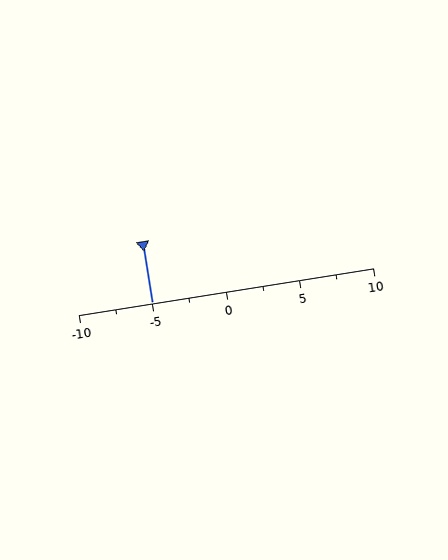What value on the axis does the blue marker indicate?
The marker indicates approximately -5.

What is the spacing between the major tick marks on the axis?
The major ticks are spaced 5 apart.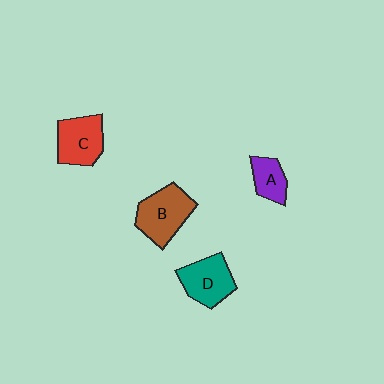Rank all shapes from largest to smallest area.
From largest to smallest: B (brown), D (teal), C (red), A (purple).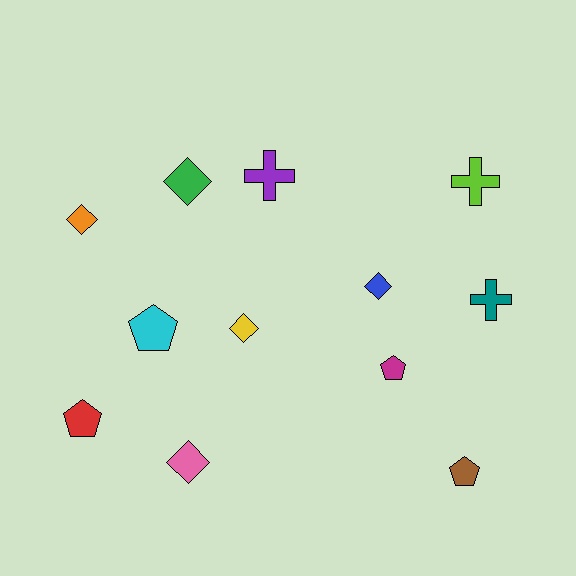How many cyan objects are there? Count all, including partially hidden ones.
There is 1 cyan object.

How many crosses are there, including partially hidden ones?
There are 3 crosses.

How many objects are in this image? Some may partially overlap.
There are 12 objects.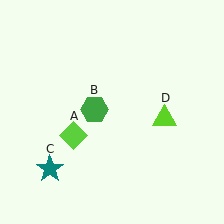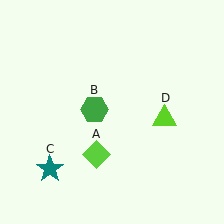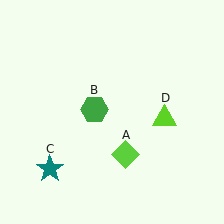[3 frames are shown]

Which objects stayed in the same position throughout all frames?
Green hexagon (object B) and teal star (object C) and lime triangle (object D) remained stationary.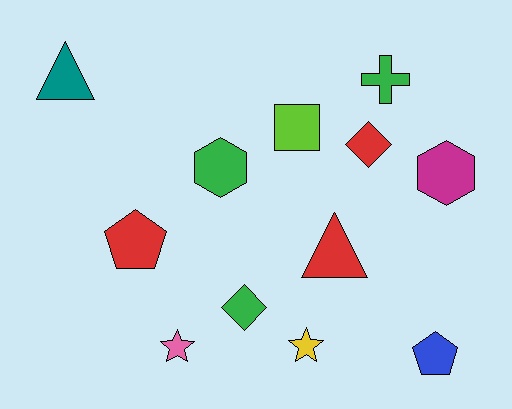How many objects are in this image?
There are 12 objects.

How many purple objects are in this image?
There are no purple objects.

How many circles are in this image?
There are no circles.